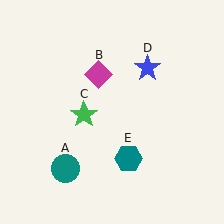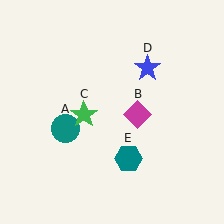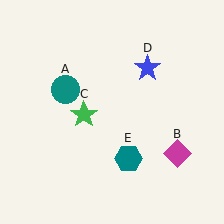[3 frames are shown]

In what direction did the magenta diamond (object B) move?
The magenta diamond (object B) moved down and to the right.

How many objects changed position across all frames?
2 objects changed position: teal circle (object A), magenta diamond (object B).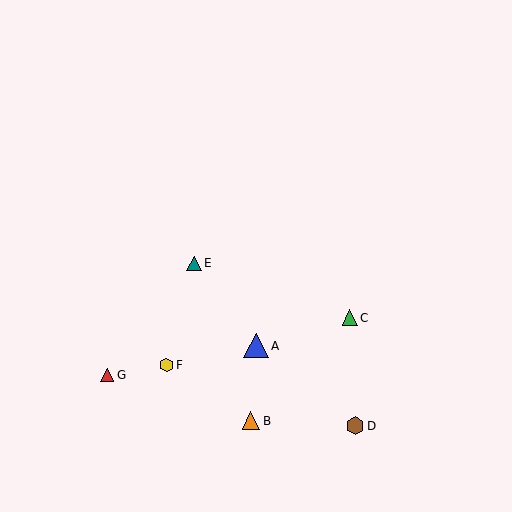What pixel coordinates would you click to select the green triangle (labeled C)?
Click at (350, 318) to select the green triangle C.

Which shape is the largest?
The blue triangle (labeled A) is the largest.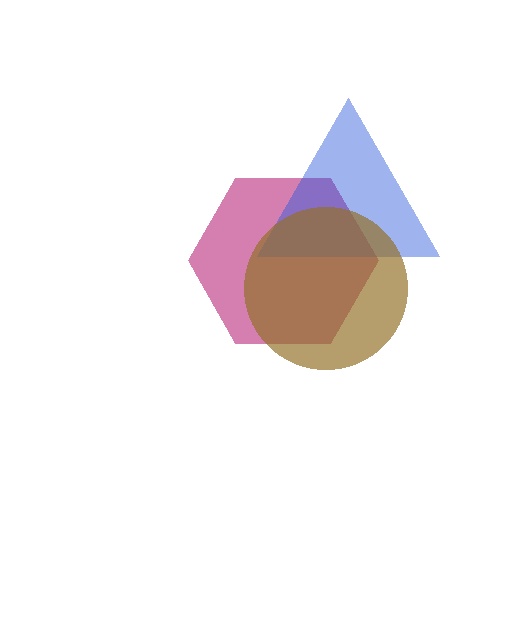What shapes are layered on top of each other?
The layered shapes are: a magenta hexagon, a blue triangle, a brown circle.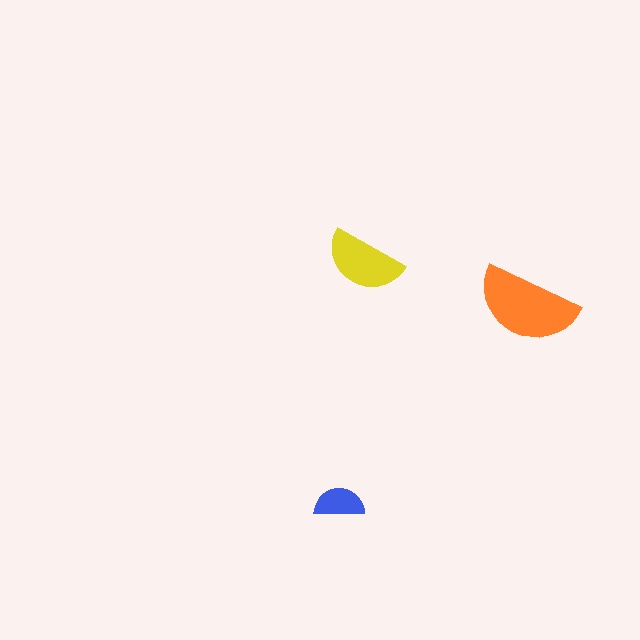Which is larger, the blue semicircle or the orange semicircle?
The orange one.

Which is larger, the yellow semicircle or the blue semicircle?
The yellow one.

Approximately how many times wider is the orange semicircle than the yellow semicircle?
About 1.5 times wider.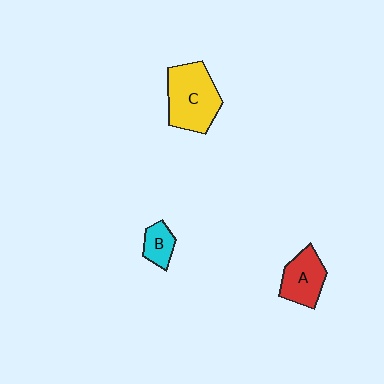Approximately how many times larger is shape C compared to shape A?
Approximately 1.6 times.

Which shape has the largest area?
Shape C (yellow).